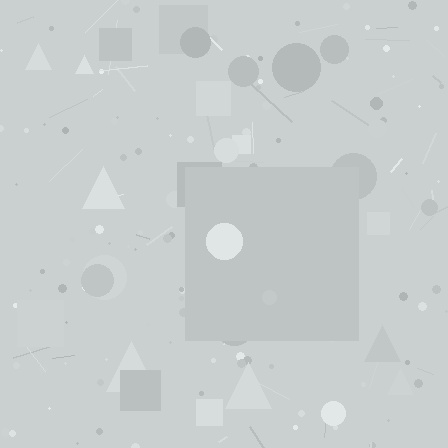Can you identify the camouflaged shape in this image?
The camouflaged shape is a square.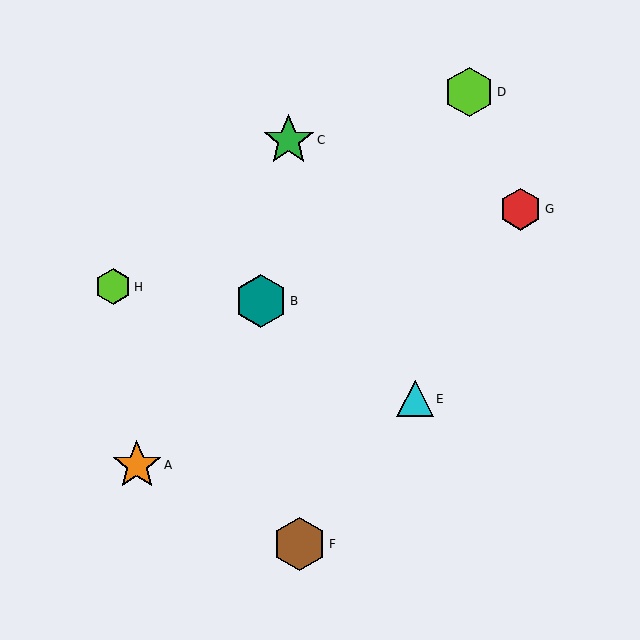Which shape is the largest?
The brown hexagon (labeled F) is the largest.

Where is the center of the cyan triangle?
The center of the cyan triangle is at (415, 399).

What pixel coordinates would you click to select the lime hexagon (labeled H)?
Click at (113, 287) to select the lime hexagon H.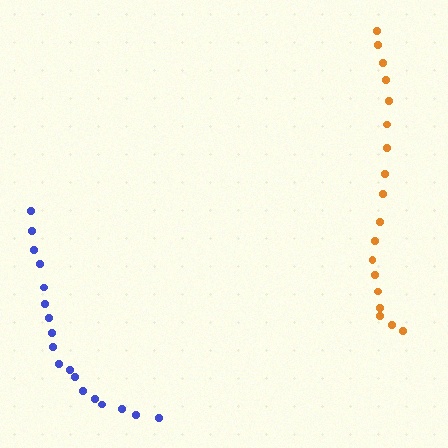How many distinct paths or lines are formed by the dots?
There are 2 distinct paths.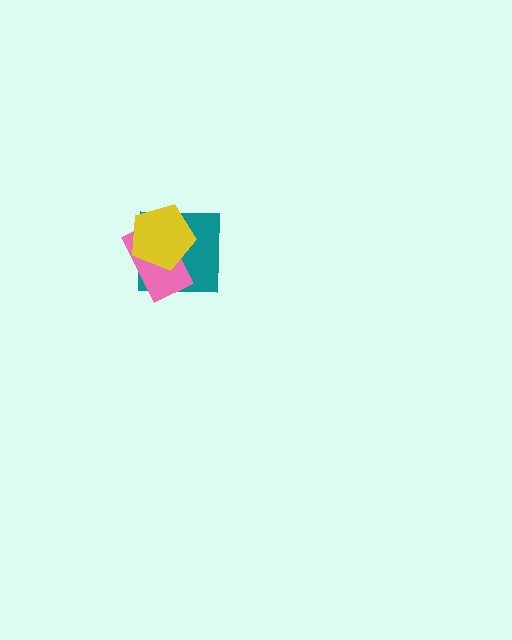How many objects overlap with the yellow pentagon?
2 objects overlap with the yellow pentagon.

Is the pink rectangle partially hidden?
Yes, it is partially covered by another shape.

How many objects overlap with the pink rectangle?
2 objects overlap with the pink rectangle.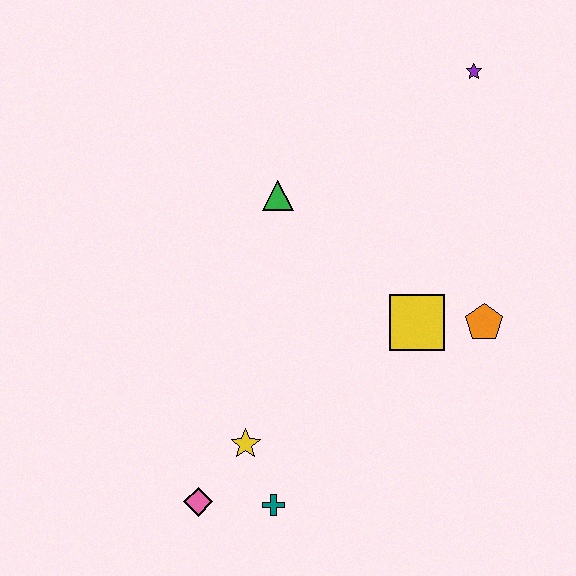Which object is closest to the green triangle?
The yellow square is closest to the green triangle.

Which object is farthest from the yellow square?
The pink diamond is farthest from the yellow square.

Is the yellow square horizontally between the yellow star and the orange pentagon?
Yes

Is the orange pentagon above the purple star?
No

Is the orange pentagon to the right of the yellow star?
Yes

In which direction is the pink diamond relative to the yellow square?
The pink diamond is to the left of the yellow square.